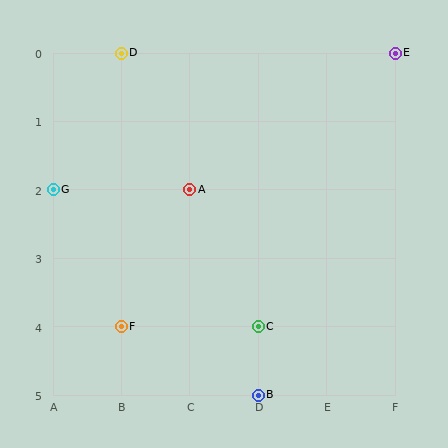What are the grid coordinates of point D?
Point D is at grid coordinates (B, 0).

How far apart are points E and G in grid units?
Points E and G are 5 columns and 2 rows apart (about 5.4 grid units diagonally).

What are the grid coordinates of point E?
Point E is at grid coordinates (F, 0).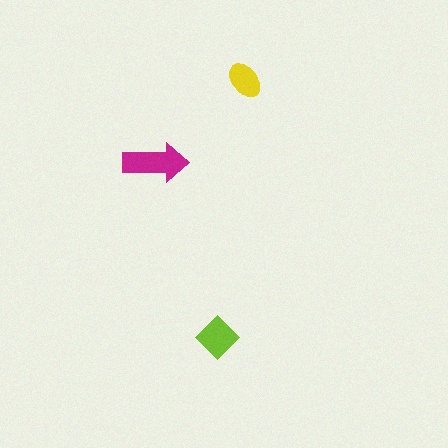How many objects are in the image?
There are 3 objects in the image.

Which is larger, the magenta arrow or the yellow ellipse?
The magenta arrow.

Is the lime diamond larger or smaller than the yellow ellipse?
Larger.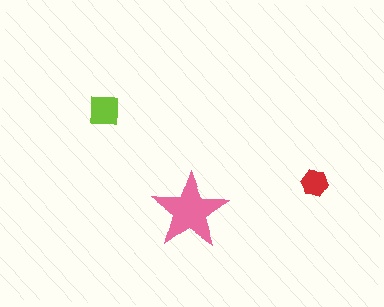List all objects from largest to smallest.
The pink star, the lime square, the red hexagon.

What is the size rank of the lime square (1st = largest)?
2nd.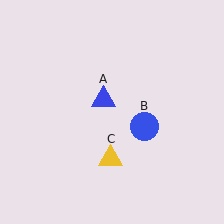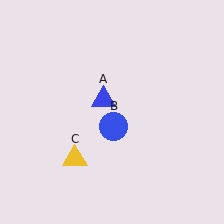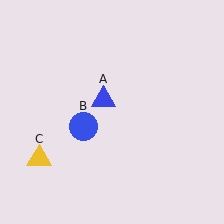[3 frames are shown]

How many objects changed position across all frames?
2 objects changed position: blue circle (object B), yellow triangle (object C).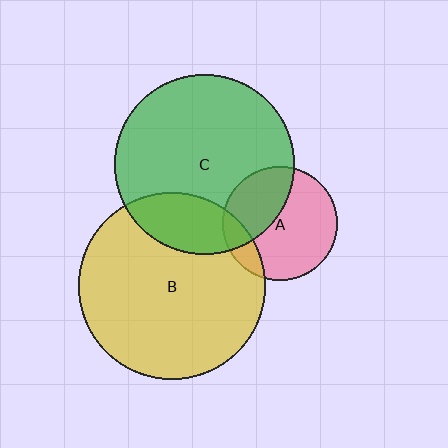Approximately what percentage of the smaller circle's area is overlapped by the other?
Approximately 15%.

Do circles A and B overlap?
Yes.